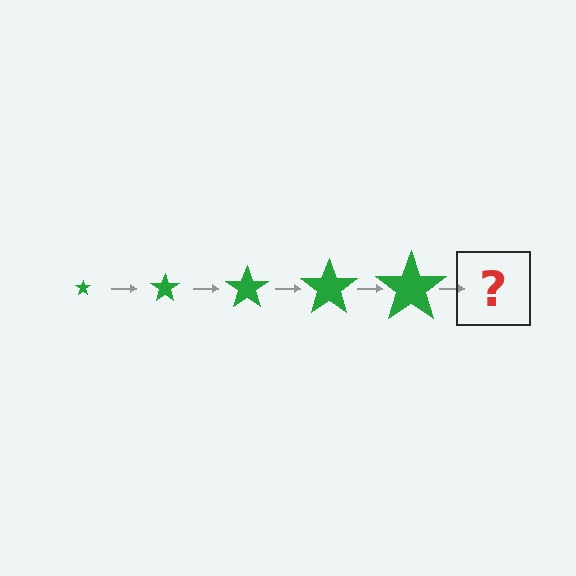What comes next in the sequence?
The next element should be a green star, larger than the previous one.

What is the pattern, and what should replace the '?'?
The pattern is that the star gets progressively larger each step. The '?' should be a green star, larger than the previous one.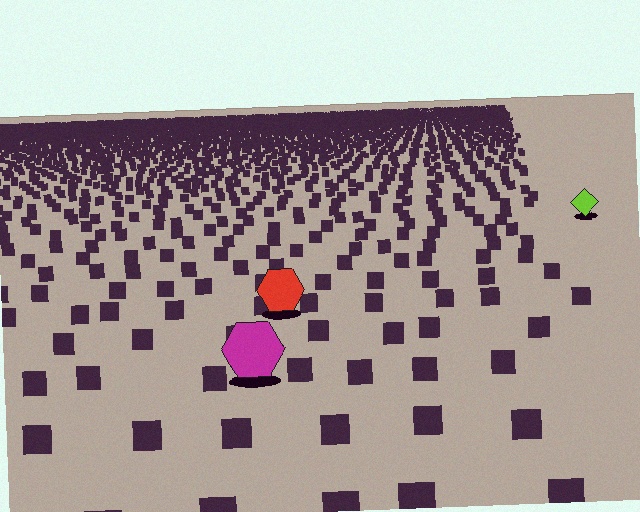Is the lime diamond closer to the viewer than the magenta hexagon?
No. The magenta hexagon is closer — you can tell from the texture gradient: the ground texture is coarser near it.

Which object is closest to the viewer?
The magenta hexagon is closest. The texture marks near it are larger and more spread out.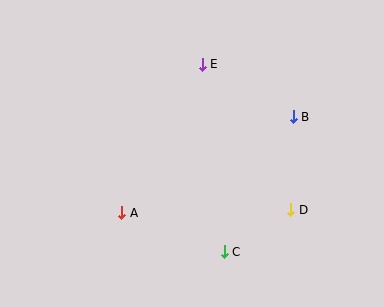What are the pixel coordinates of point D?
Point D is at (291, 210).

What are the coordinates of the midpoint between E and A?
The midpoint between E and A is at (162, 138).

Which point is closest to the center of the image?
Point E at (202, 64) is closest to the center.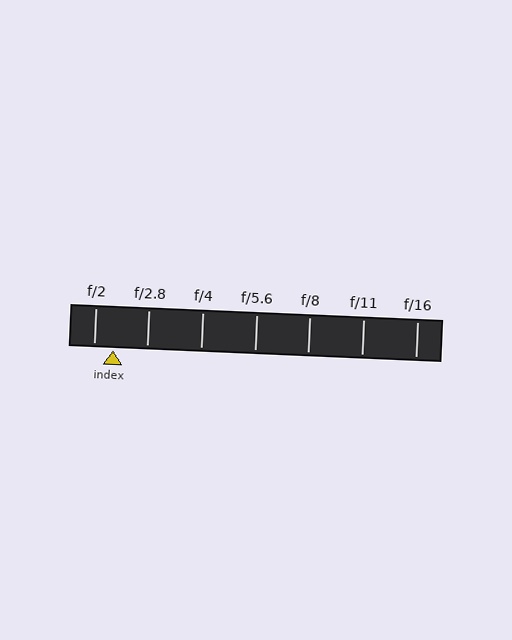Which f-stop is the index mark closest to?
The index mark is closest to f/2.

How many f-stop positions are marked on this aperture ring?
There are 7 f-stop positions marked.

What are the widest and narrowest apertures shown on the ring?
The widest aperture shown is f/2 and the narrowest is f/16.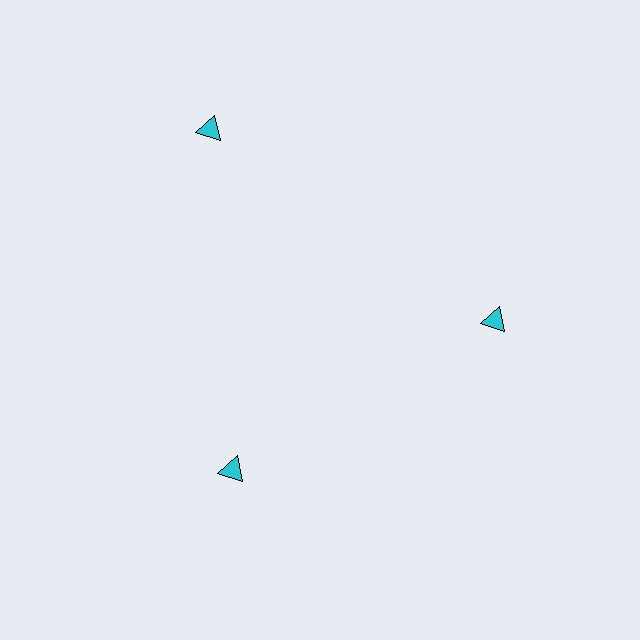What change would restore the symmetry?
The symmetry would be restored by moving it inward, back onto the ring so that all 3 triangles sit at equal angles and equal distance from the center.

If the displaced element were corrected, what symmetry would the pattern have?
It would have 3-fold rotational symmetry — the pattern would map onto itself every 120 degrees.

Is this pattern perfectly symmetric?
No. The 3 cyan triangles are arranged in a ring, but one element near the 11 o'clock position is pushed outward from the center, breaking the 3-fold rotational symmetry.